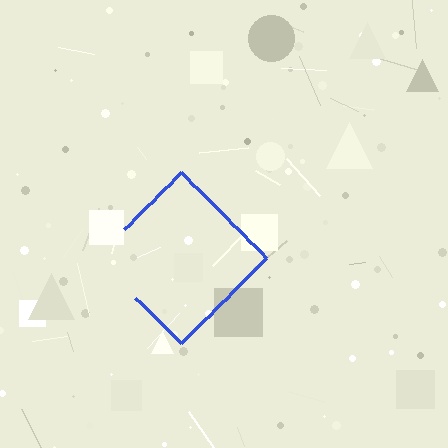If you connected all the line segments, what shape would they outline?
They would outline a diamond.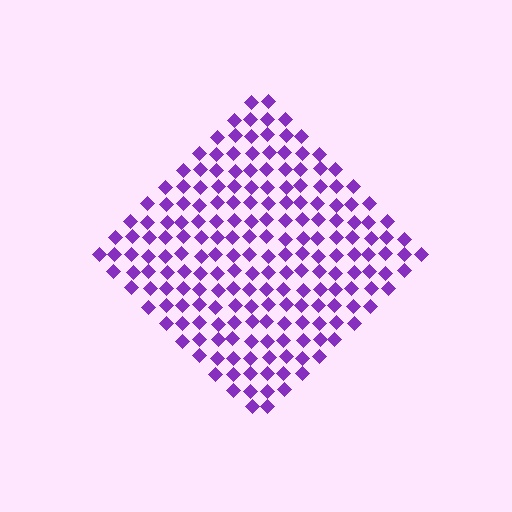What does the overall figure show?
The overall figure shows a diamond.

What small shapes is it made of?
It is made of small diamonds.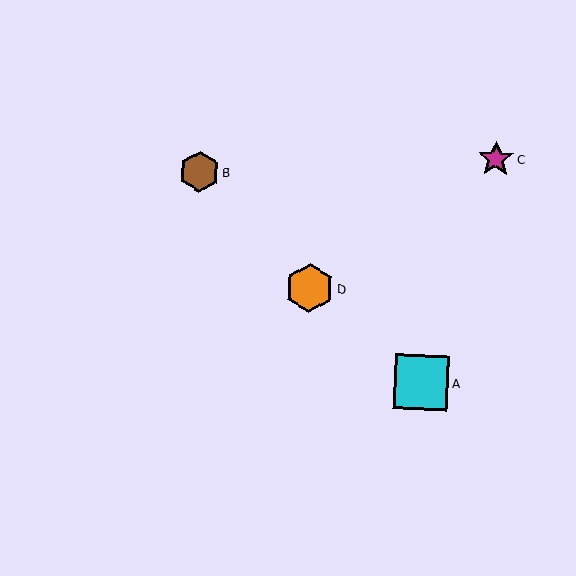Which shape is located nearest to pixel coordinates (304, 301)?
The orange hexagon (labeled D) at (309, 288) is nearest to that location.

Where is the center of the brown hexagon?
The center of the brown hexagon is at (200, 172).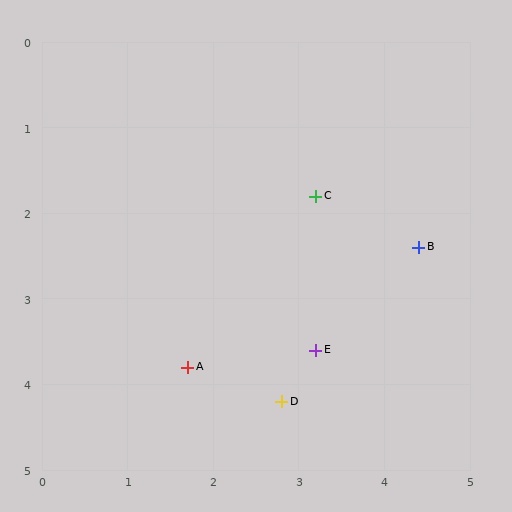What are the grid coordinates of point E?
Point E is at approximately (3.2, 3.6).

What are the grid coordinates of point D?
Point D is at approximately (2.8, 4.2).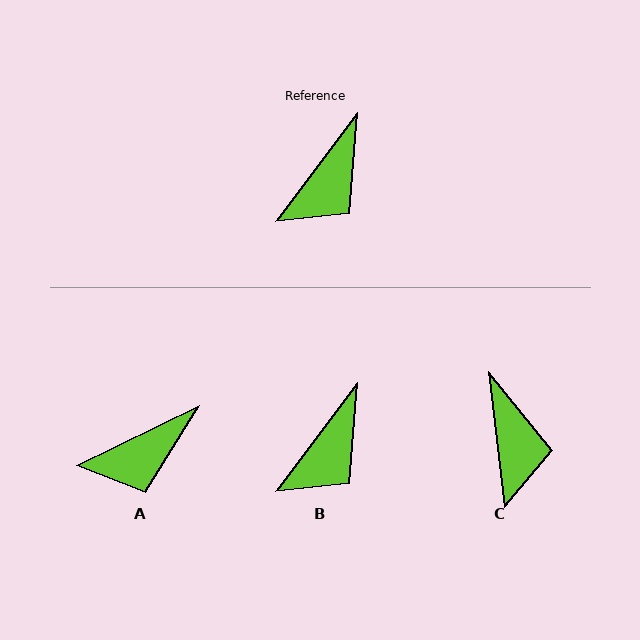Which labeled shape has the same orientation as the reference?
B.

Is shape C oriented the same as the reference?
No, it is off by about 44 degrees.